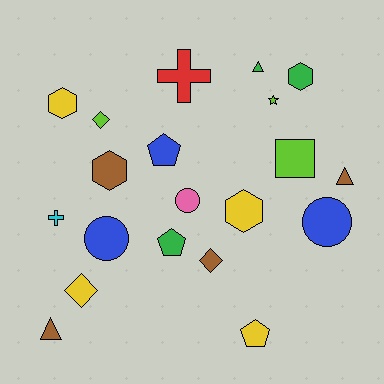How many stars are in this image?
There is 1 star.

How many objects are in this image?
There are 20 objects.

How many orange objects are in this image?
There are no orange objects.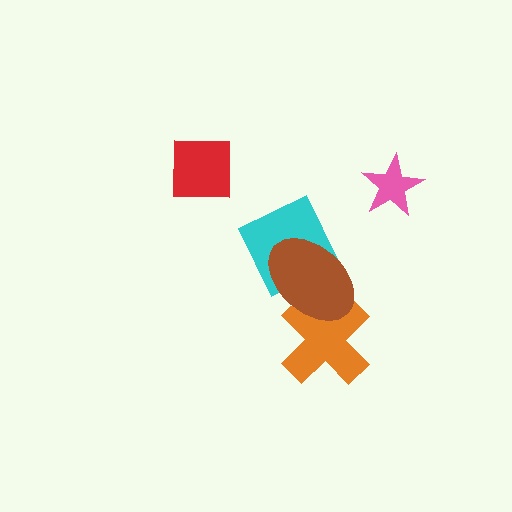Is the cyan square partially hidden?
Yes, it is partially covered by another shape.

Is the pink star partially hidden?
No, no other shape covers it.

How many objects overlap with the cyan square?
1 object overlaps with the cyan square.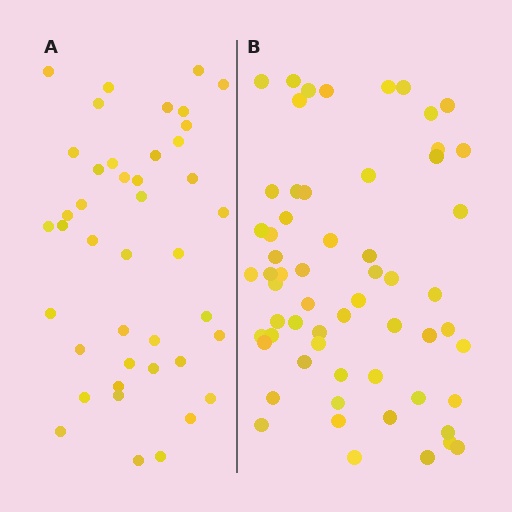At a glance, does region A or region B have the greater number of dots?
Region B (the right region) has more dots.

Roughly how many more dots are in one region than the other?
Region B has approximately 20 more dots than region A.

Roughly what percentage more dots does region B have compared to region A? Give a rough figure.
About 45% more.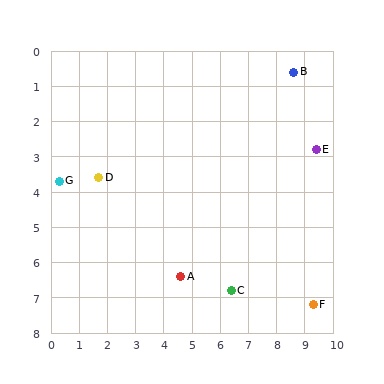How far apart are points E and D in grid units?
Points E and D are about 7.7 grid units apart.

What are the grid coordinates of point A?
Point A is at approximately (4.6, 6.4).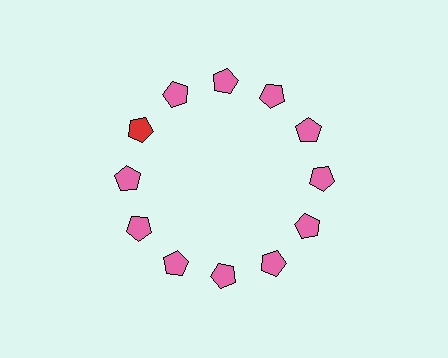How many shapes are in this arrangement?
There are 12 shapes arranged in a ring pattern.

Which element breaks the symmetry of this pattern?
The red pentagon at roughly the 10 o'clock position breaks the symmetry. All other shapes are pink pentagons.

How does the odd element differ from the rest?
It has a different color: red instead of pink.